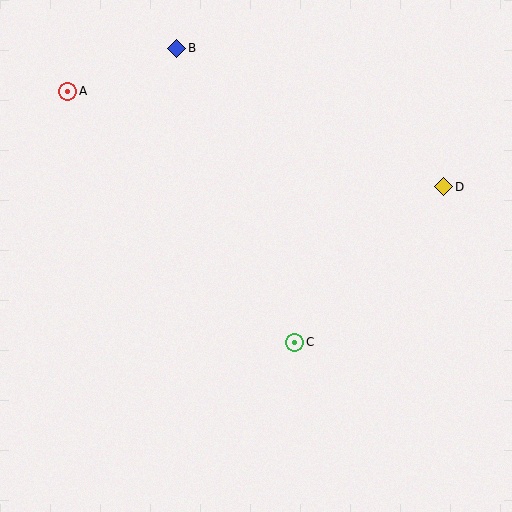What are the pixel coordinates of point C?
Point C is at (295, 342).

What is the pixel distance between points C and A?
The distance between C and A is 338 pixels.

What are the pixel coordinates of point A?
Point A is at (68, 91).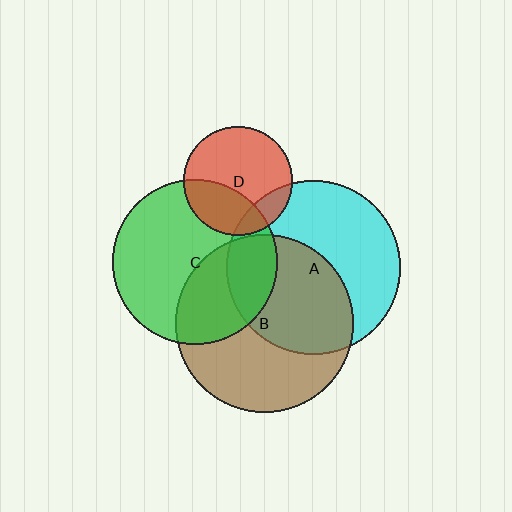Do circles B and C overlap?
Yes.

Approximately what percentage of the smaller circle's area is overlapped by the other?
Approximately 35%.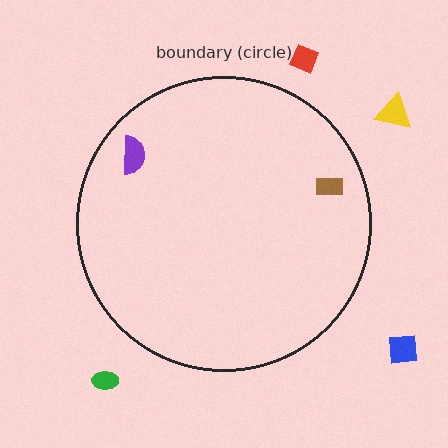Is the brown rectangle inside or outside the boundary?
Inside.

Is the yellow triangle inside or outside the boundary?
Outside.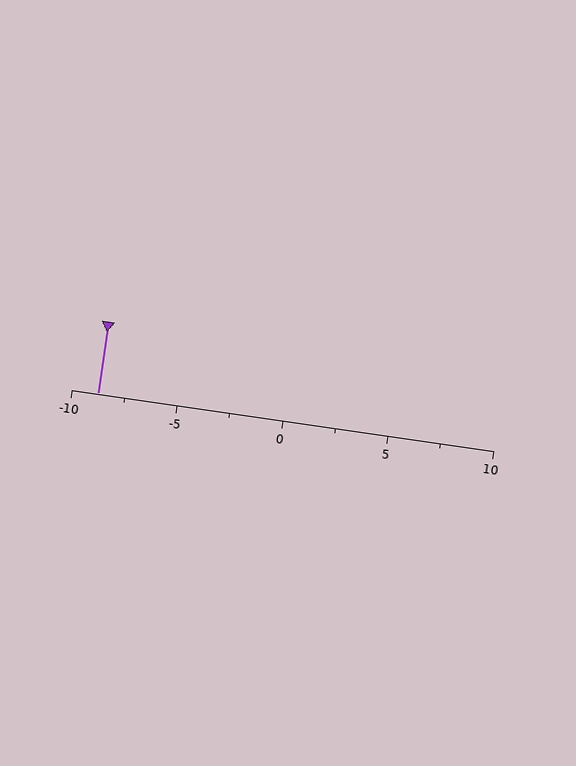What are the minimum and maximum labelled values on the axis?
The axis runs from -10 to 10.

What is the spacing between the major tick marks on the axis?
The major ticks are spaced 5 apart.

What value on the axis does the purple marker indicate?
The marker indicates approximately -8.8.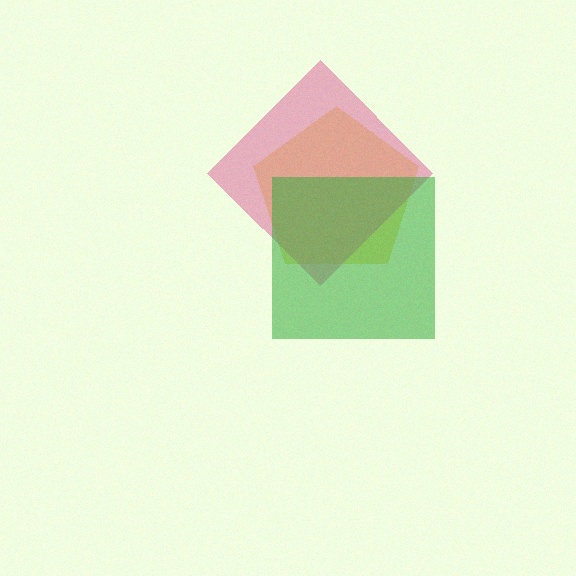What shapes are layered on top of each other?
The layered shapes are: a yellow pentagon, a pink diamond, a green square.